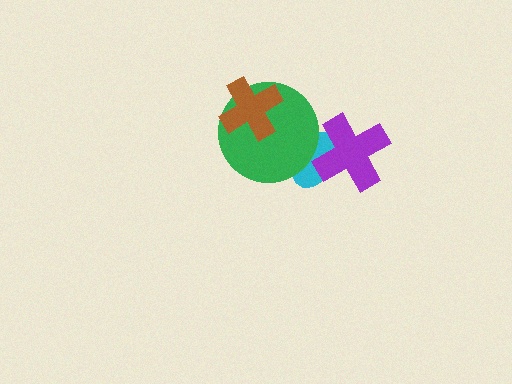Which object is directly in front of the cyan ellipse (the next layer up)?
The purple cross is directly in front of the cyan ellipse.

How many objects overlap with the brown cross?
1 object overlaps with the brown cross.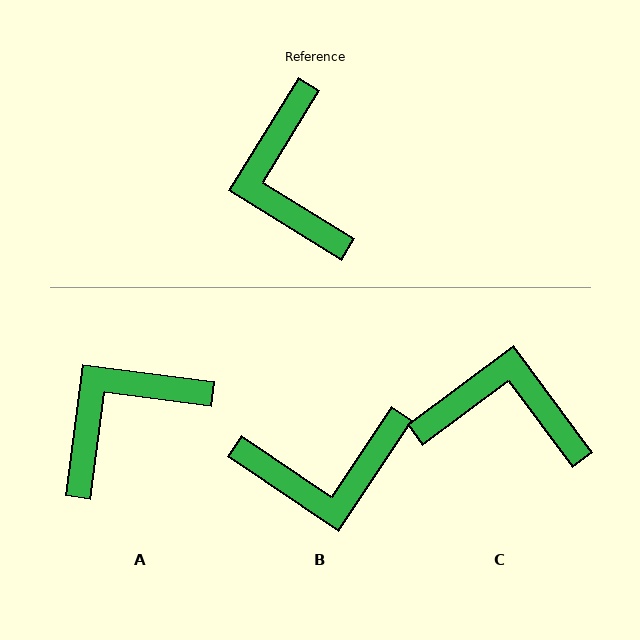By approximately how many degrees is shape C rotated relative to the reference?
Approximately 112 degrees clockwise.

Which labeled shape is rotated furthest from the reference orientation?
C, about 112 degrees away.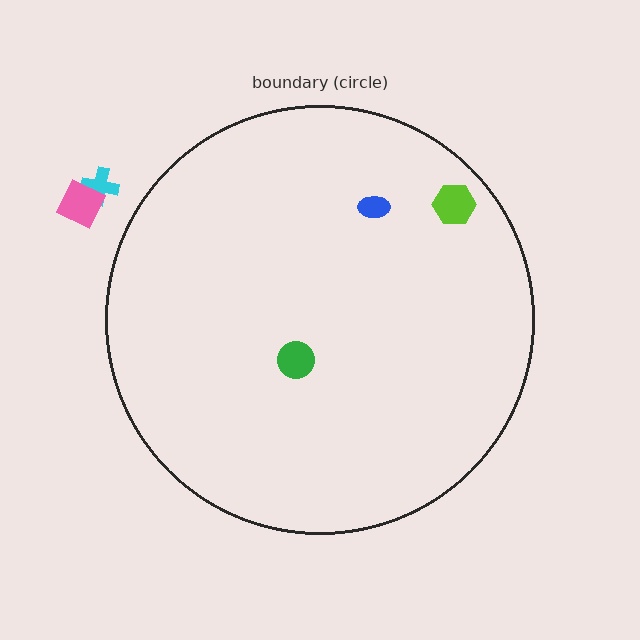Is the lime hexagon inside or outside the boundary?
Inside.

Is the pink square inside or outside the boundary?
Outside.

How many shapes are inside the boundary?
3 inside, 2 outside.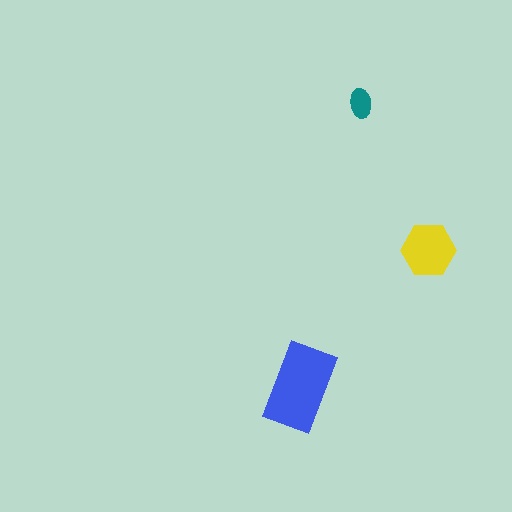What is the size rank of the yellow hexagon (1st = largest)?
2nd.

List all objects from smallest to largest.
The teal ellipse, the yellow hexagon, the blue rectangle.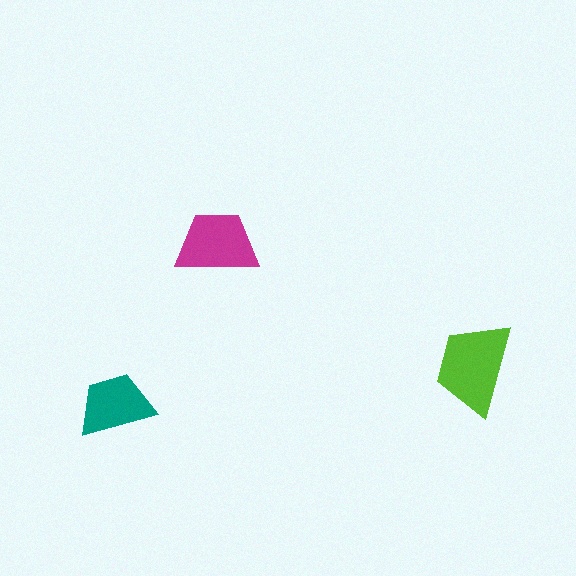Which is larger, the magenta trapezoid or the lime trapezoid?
The lime one.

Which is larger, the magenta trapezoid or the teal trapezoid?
The magenta one.